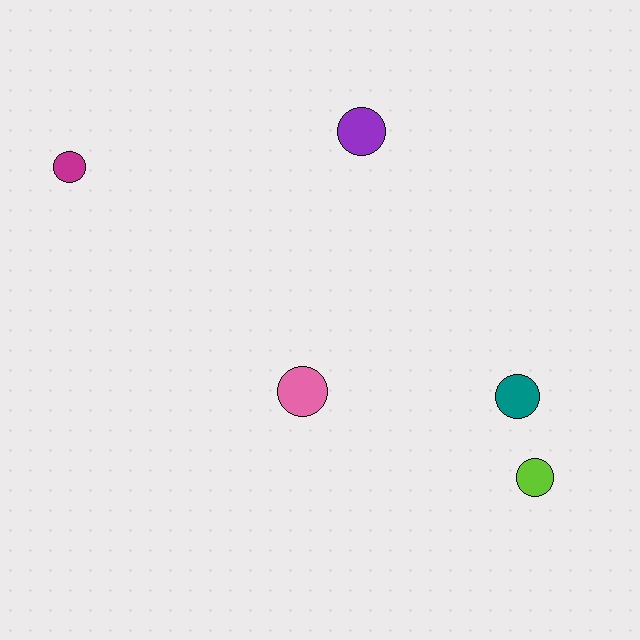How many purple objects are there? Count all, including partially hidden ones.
There is 1 purple object.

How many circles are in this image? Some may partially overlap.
There are 5 circles.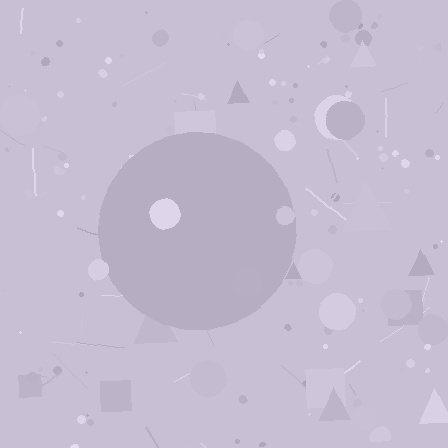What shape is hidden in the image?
A circle is hidden in the image.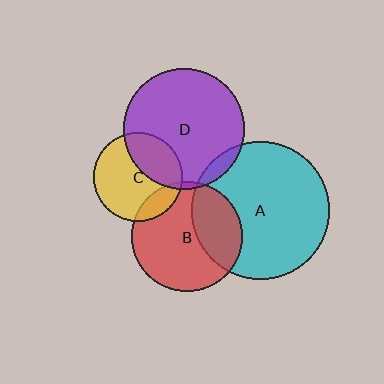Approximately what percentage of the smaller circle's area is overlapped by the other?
Approximately 30%.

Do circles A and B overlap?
Yes.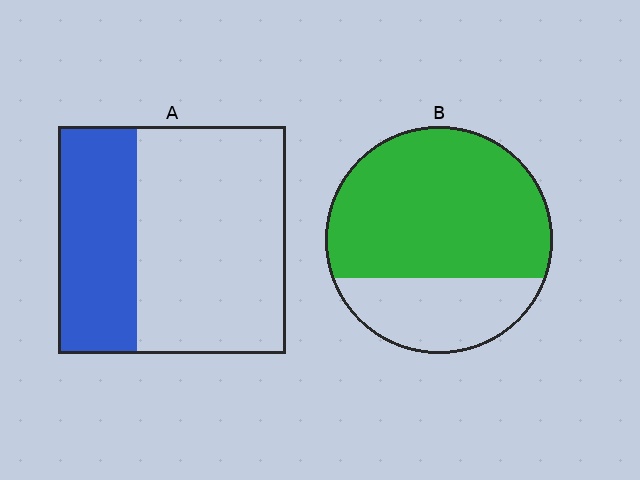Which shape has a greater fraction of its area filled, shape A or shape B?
Shape B.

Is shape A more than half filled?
No.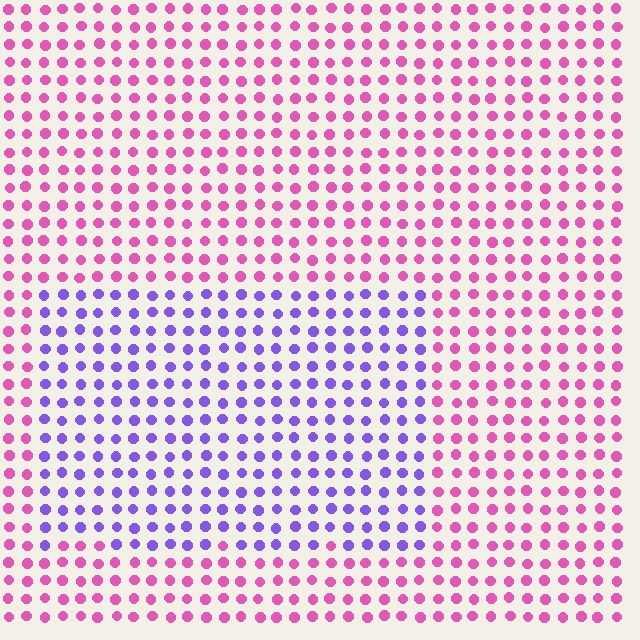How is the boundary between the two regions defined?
The boundary is defined purely by a slight shift in hue (about 60 degrees). Spacing, size, and orientation are identical on both sides.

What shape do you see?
I see a rectangle.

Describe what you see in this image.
The image is filled with small pink elements in a uniform arrangement. A rectangle-shaped region is visible where the elements are tinted to a slightly different hue, forming a subtle color boundary.